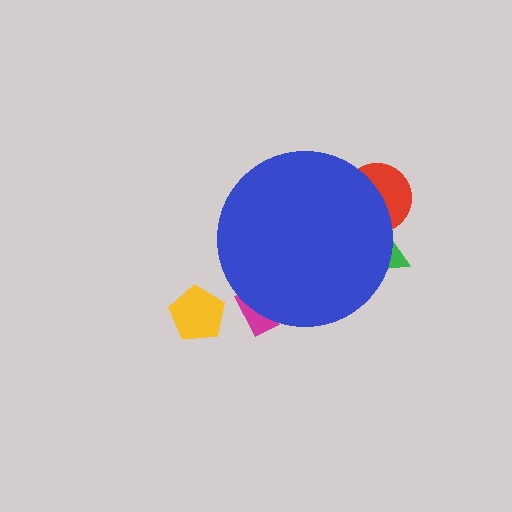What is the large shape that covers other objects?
A blue circle.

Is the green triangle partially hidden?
Yes, the green triangle is partially hidden behind the blue circle.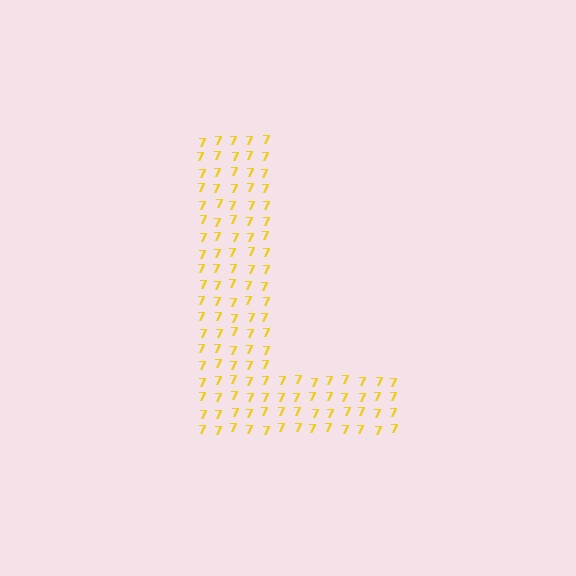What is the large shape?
The large shape is the letter L.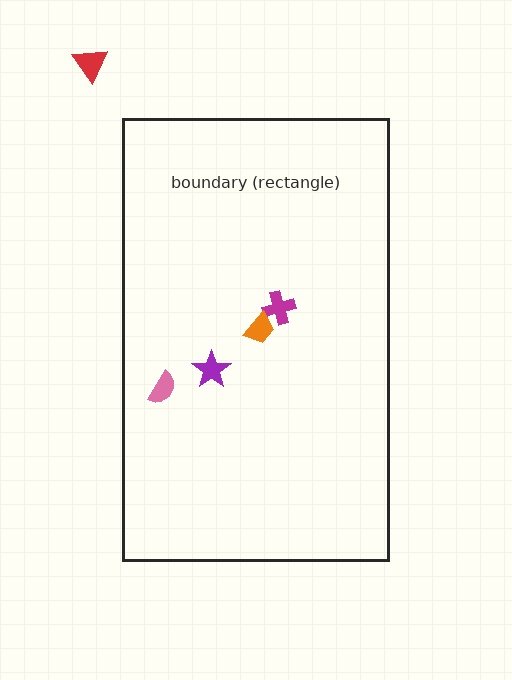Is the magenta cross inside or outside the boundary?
Inside.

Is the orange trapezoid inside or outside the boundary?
Inside.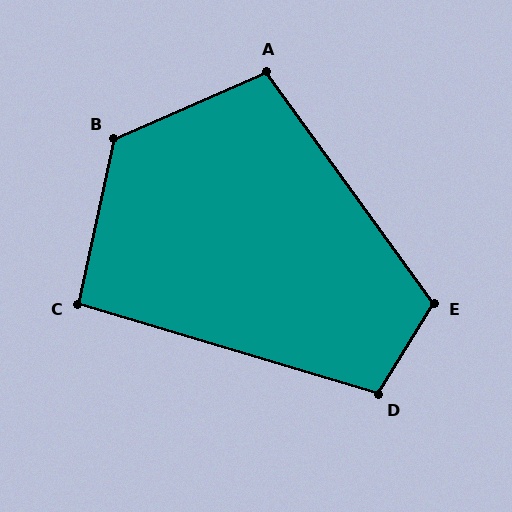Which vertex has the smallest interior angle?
C, at approximately 95 degrees.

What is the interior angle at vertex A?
Approximately 102 degrees (obtuse).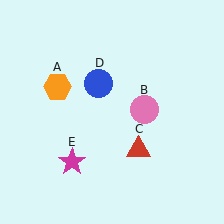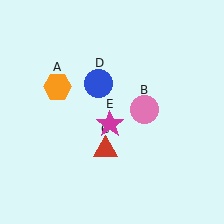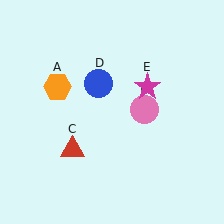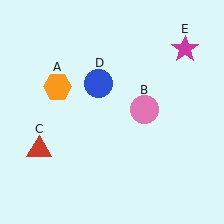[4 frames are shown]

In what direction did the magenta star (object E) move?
The magenta star (object E) moved up and to the right.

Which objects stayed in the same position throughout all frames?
Orange hexagon (object A) and pink circle (object B) and blue circle (object D) remained stationary.